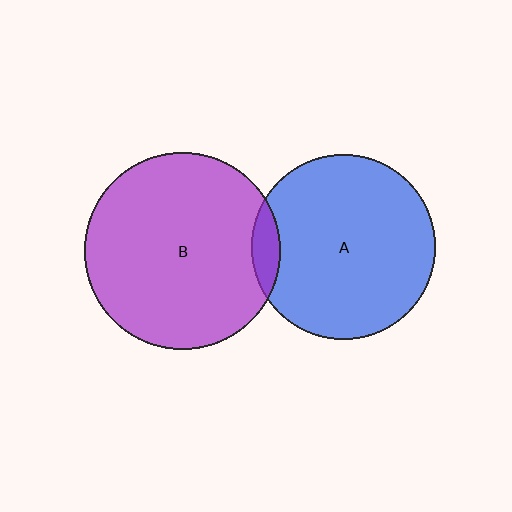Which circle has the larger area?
Circle B (purple).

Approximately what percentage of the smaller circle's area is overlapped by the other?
Approximately 10%.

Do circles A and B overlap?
Yes.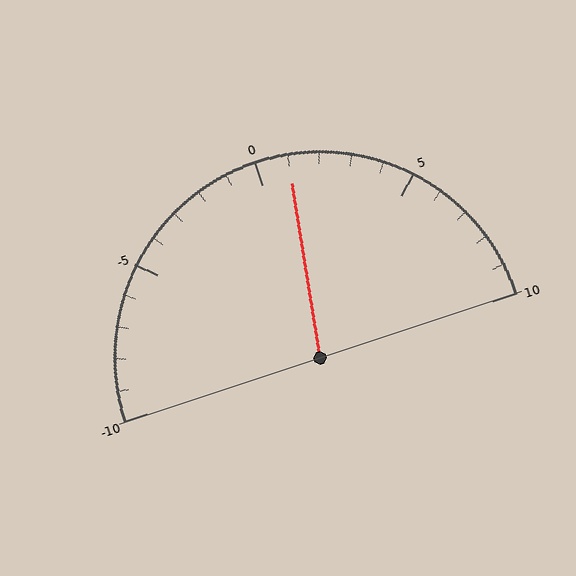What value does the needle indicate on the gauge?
The needle indicates approximately 1.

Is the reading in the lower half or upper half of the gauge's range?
The reading is in the upper half of the range (-10 to 10).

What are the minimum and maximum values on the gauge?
The gauge ranges from -10 to 10.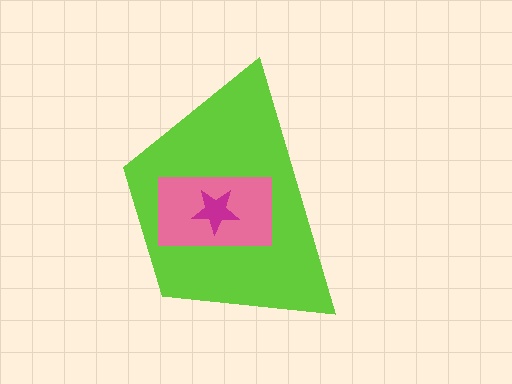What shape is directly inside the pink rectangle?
The magenta star.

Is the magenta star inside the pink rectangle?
Yes.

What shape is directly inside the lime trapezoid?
The pink rectangle.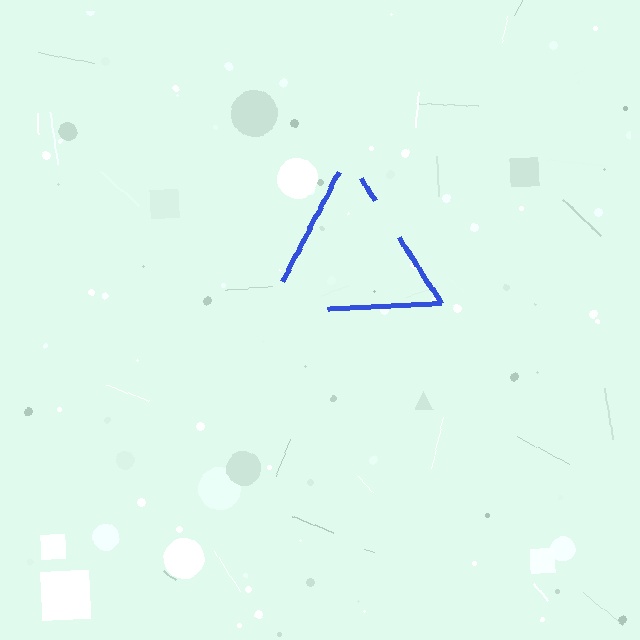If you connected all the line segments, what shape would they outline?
They would outline a triangle.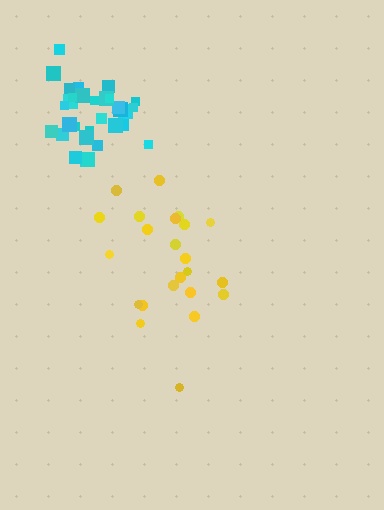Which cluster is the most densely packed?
Cyan.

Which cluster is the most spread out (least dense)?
Yellow.